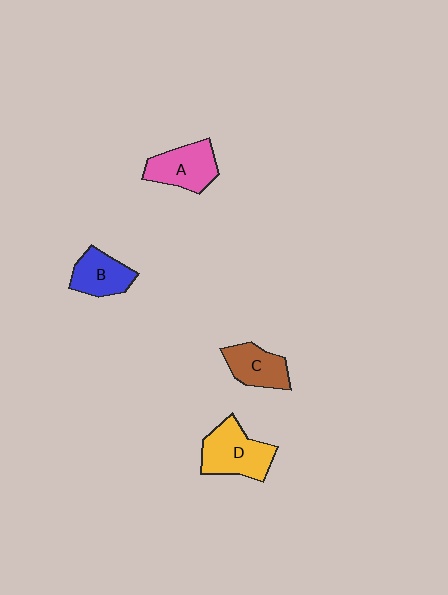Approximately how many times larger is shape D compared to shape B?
Approximately 1.4 times.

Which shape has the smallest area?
Shape B (blue).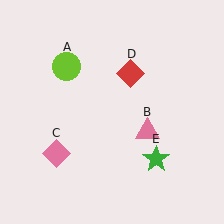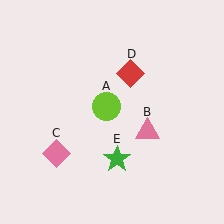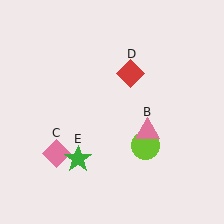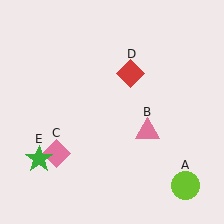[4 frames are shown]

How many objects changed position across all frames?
2 objects changed position: lime circle (object A), green star (object E).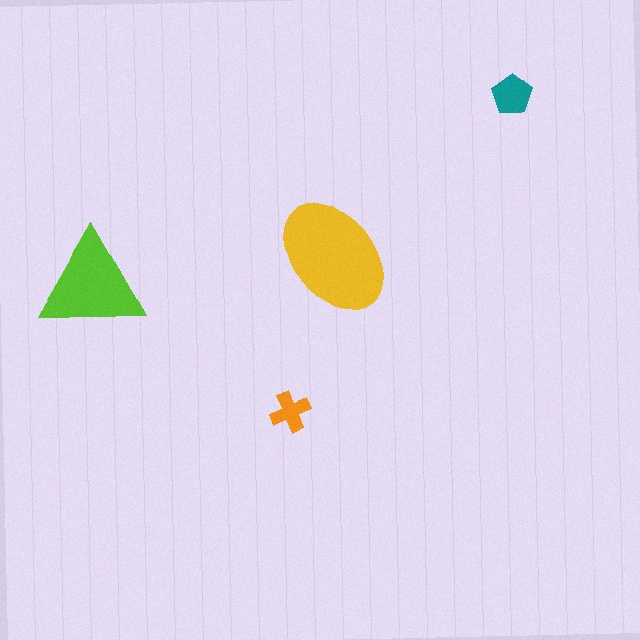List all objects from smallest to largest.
The orange cross, the teal pentagon, the lime triangle, the yellow ellipse.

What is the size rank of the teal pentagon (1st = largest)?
3rd.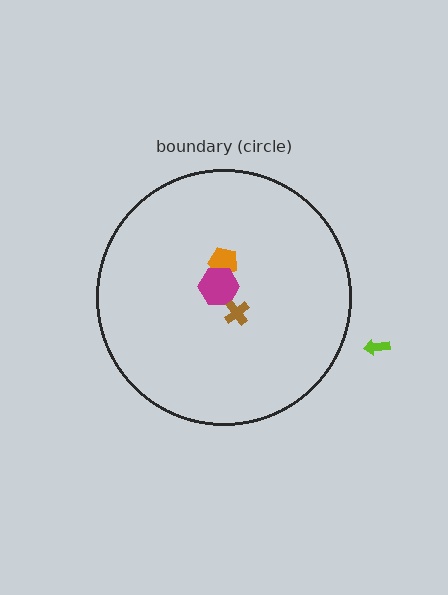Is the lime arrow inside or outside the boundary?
Outside.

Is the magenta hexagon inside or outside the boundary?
Inside.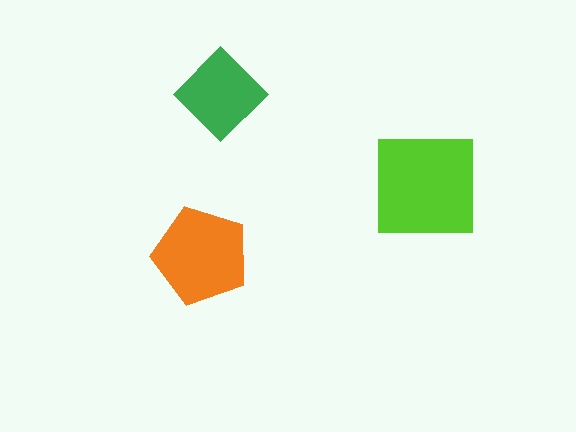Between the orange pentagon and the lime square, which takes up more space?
The lime square.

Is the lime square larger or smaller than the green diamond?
Larger.